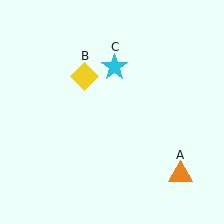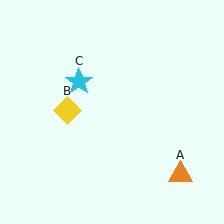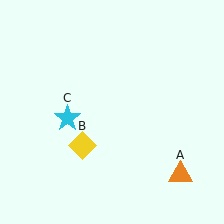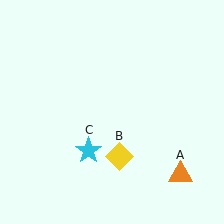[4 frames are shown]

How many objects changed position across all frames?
2 objects changed position: yellow diamond (object B), cyan star (object C).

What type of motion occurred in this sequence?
The yellow diamond (object B), cyan star (object C) rotated counterclockwise around the center of the scene.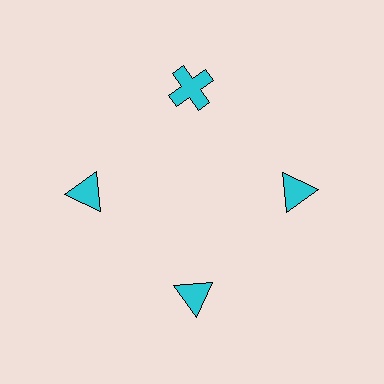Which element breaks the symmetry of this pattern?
The cyan cross at roughly the 12 o'clock position breaks the symmetry. All other shapes are cyan triangles.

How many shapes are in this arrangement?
There are 4 shapes arranged in a ring pattern.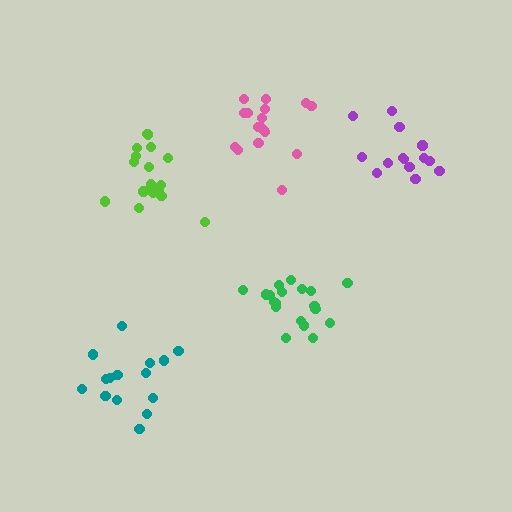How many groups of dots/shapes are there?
There are 5 groups.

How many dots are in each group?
Group 1: 15 dots, Group 2: 19 dots, Group 3: 17 dots, Group 4: 17 dots, Group 5: 14 dots (82 total).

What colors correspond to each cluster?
The clusters are colored: teal, green, pink, lime, purple.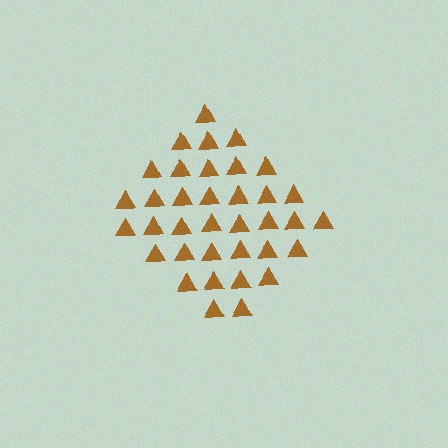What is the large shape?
The large shape is a diamond.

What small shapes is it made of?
It is made of small triangles.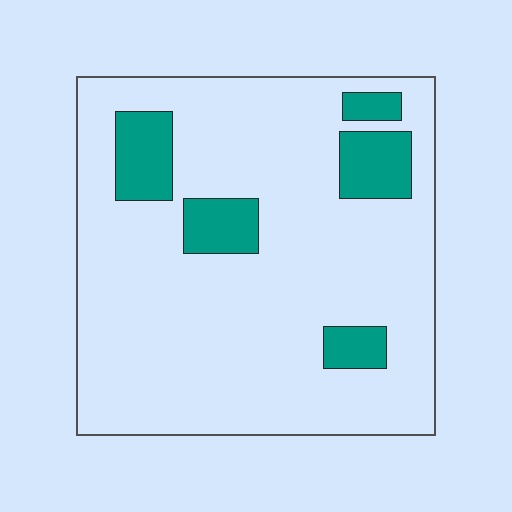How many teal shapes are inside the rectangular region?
5.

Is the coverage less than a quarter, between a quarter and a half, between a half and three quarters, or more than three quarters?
Less than a quarter.